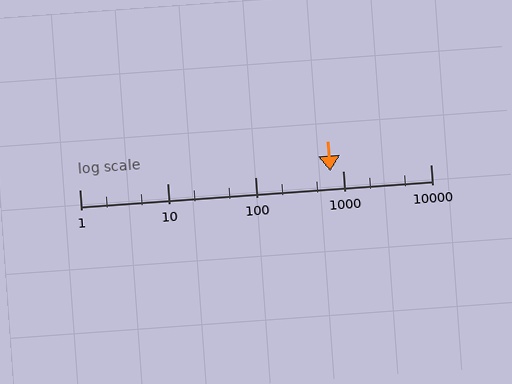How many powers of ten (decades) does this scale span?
The scale spans 4 decades, from 1 to 10000.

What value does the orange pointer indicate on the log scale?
The pointer indicates approximately 730.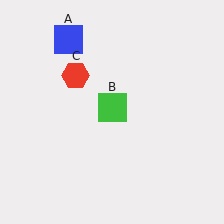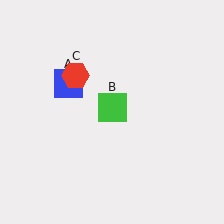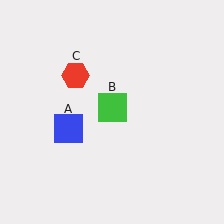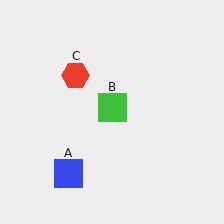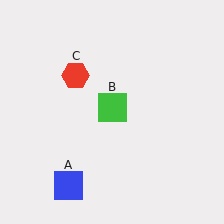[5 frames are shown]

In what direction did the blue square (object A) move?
The blue square (object A) moved down.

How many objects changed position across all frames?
1 object changed position: blue square (object A).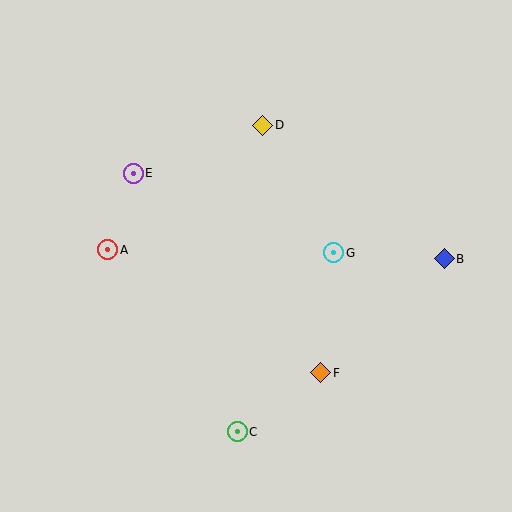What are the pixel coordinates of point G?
Point G is at (333, 253).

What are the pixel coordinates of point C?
Point C is at (237, 432).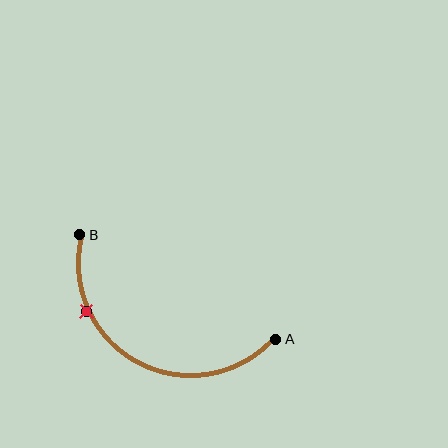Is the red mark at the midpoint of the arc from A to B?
No. The red mark lies on the arc but is closer to endpoint B. The arc midpoint would be at the point on the curve equidistant along the arc from both A and B.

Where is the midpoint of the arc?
The arc midpoint is the point on the curve farthest from the straight line joining A and B. It sits below that line.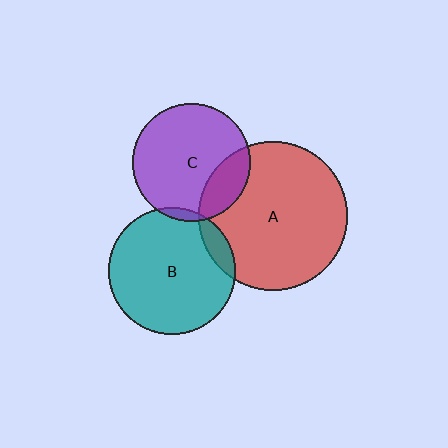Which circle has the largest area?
Circle A (red).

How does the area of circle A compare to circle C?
Approximately 1.6 times.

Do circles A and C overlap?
Yes.